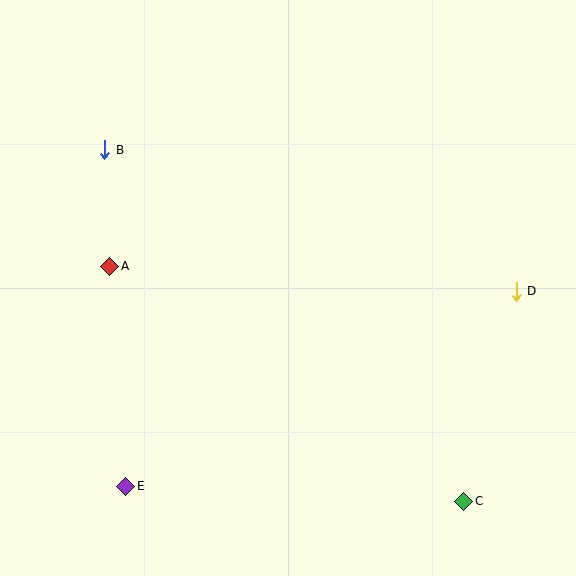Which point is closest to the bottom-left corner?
Point E is closest to the bottom-left corner.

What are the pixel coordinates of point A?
Point A is at (110, 266).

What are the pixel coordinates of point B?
Point B is at (105, 150).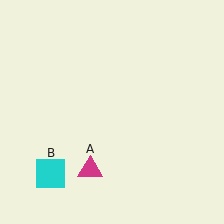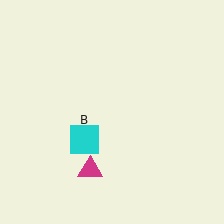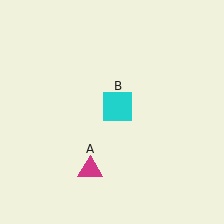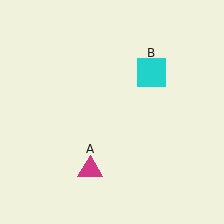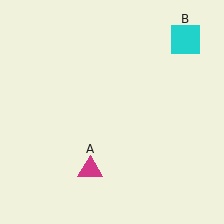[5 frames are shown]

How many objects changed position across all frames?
1 object changed position: cyan square (object B).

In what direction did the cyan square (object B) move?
The cyan square (object B) moved up and to the right.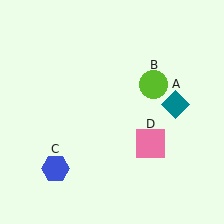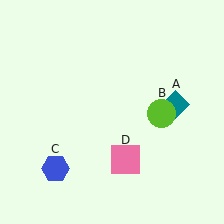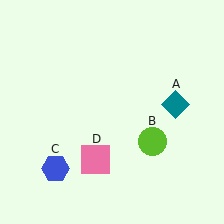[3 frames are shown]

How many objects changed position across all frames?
2 objects changed position: lime circle (object B), pink square (object D).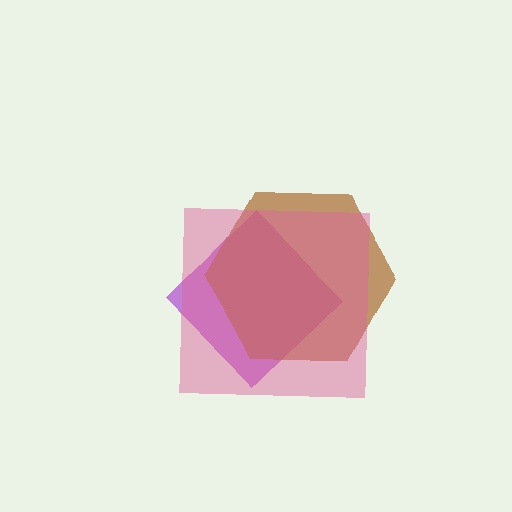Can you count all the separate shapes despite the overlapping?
Yes, there are 3 separate shapes.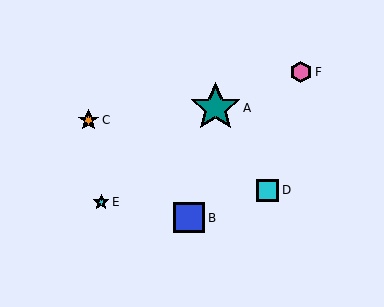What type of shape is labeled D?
Shape D is a cyan square.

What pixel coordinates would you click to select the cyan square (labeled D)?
Click at (268, 190) to select the cyan square D.